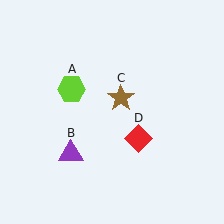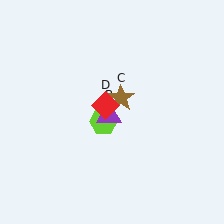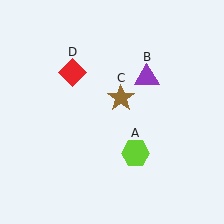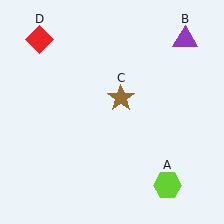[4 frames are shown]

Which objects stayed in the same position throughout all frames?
Brown star (object C) remained stationary.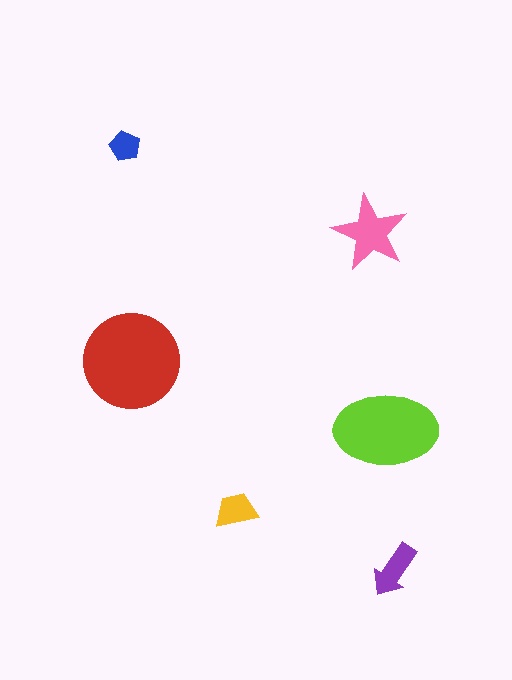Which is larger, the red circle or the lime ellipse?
The red circle.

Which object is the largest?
The red circle.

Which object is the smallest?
The blue pentagon.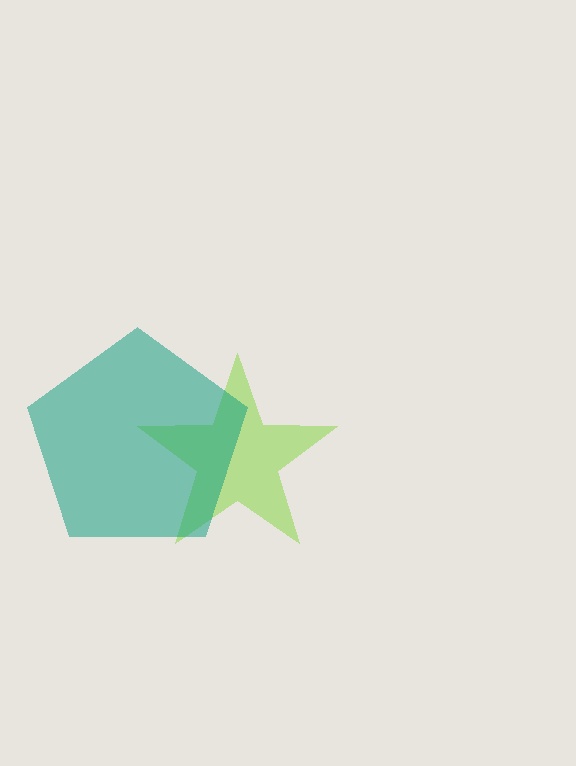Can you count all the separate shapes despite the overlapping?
Yes, there are 2 separate shapes.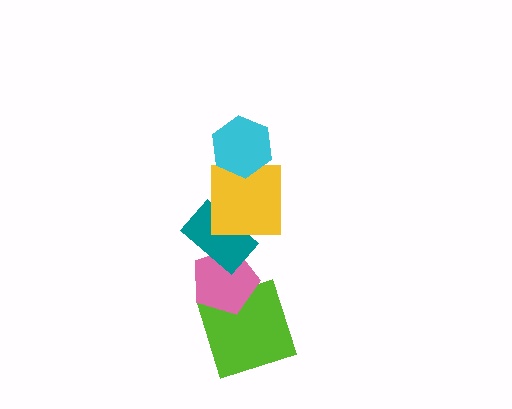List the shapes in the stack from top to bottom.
From top to bottom: the cyan hexagon, the yellow square, the teal rectangle, the pink pentagon, the lime square.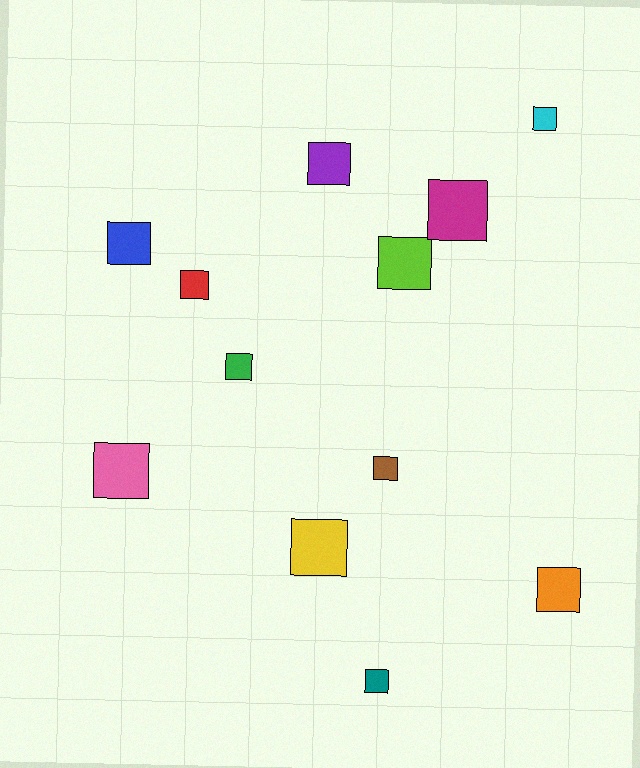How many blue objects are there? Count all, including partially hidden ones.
There is 1 blue object.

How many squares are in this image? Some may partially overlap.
There are 12 squares.